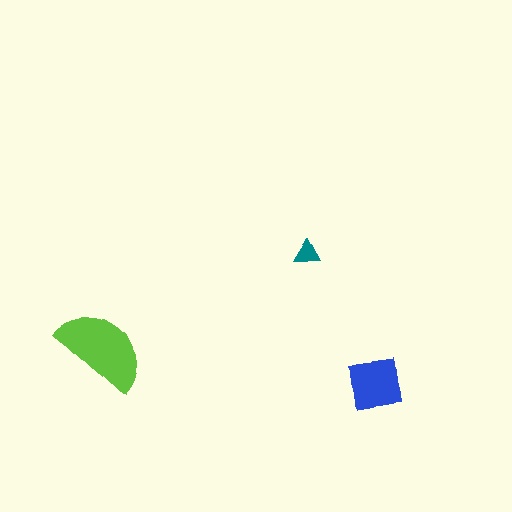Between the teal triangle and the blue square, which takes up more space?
The blue square.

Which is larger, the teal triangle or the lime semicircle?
The lime semicircle.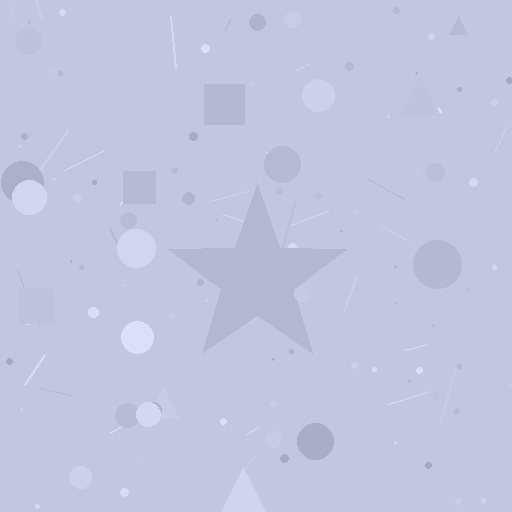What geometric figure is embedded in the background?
A star is embedded in the background.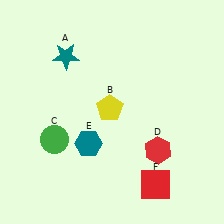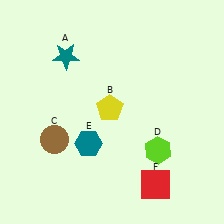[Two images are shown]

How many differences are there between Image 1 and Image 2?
There are 2 differences between the two images.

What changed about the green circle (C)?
In Image 1, C is green. In Image 2, it changed to brown.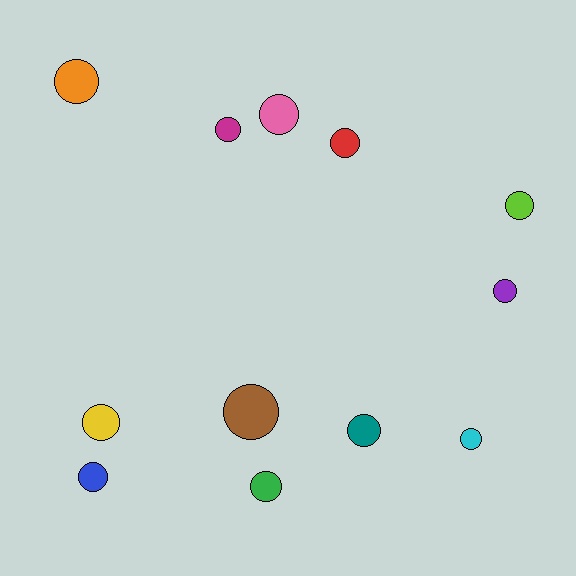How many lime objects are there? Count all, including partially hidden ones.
There is 1 lime object.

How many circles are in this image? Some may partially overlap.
There are 12 circles.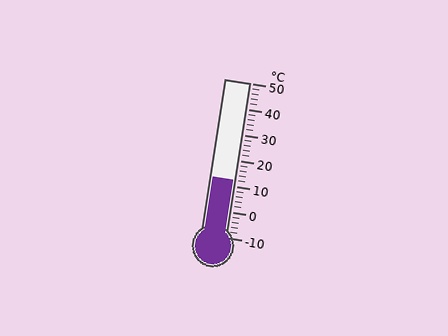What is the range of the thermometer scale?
The thermometer scale ranges from -10°C to 50°C.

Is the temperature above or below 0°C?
The temperature is above 0°C.